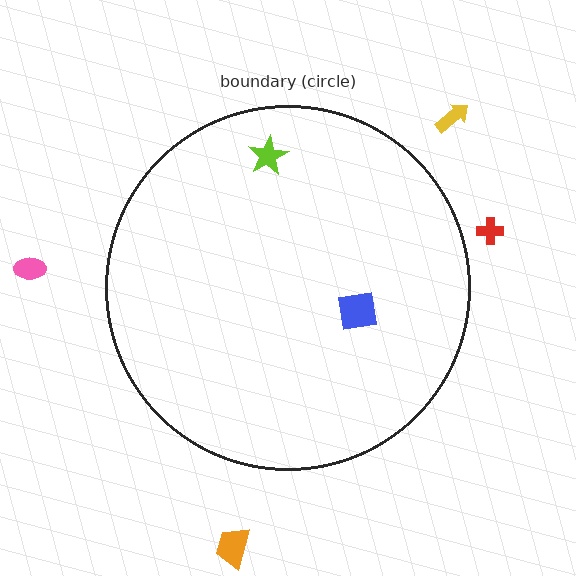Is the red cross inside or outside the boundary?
Outside.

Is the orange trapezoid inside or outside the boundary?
Outside.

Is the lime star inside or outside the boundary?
Inside.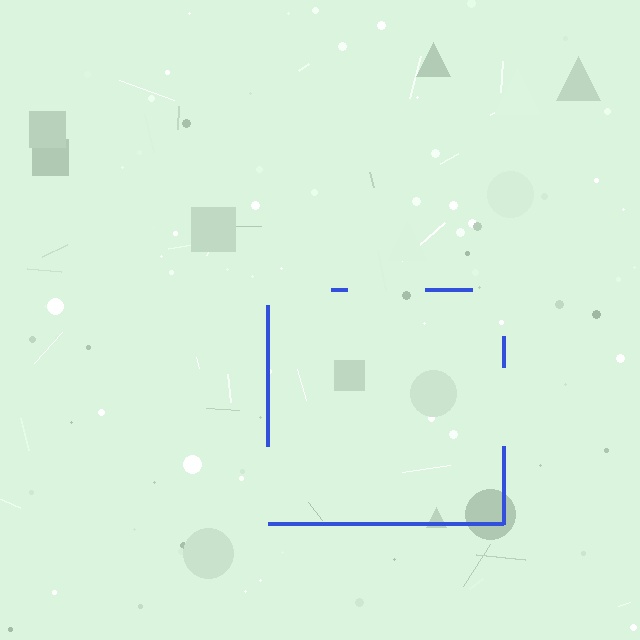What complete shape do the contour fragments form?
The contour fragments form a square.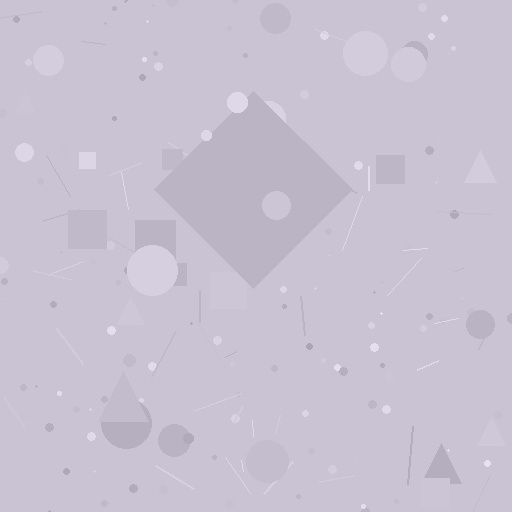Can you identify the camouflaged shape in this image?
The camouflaged shape is a diamond.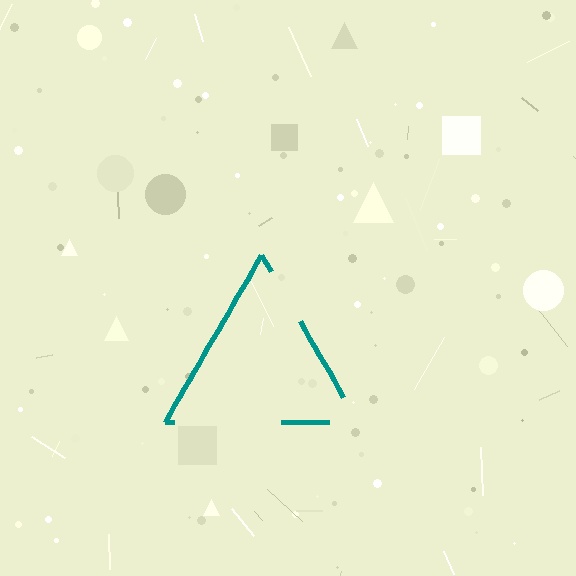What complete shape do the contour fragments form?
The contour fragments form a triangle.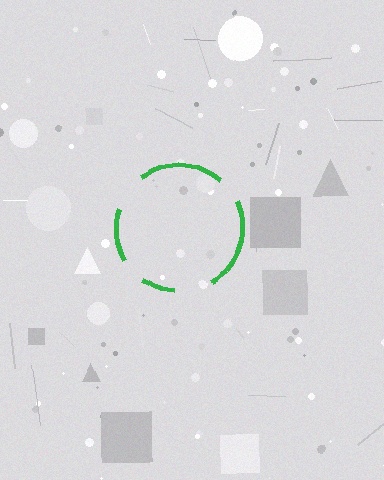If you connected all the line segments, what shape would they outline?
They would outline a circle.